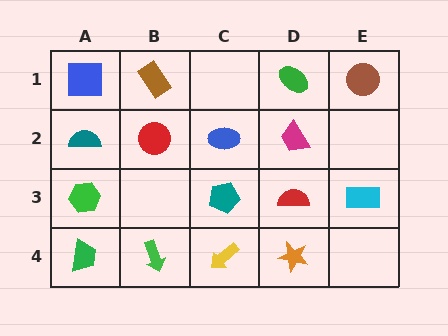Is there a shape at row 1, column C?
No, that cell is empty.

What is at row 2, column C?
A blue ellipse.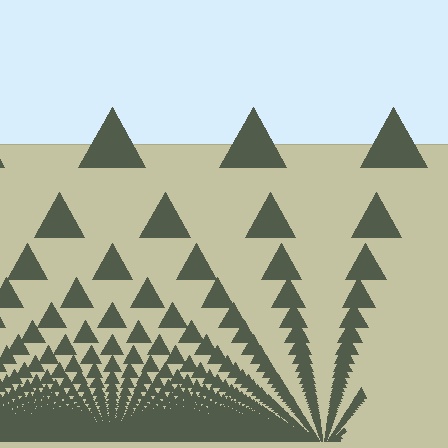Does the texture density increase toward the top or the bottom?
Density increases toward the bottom.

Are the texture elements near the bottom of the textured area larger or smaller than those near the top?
Smaller. The gradient is inverted — elements near the bottom are smaller and denser.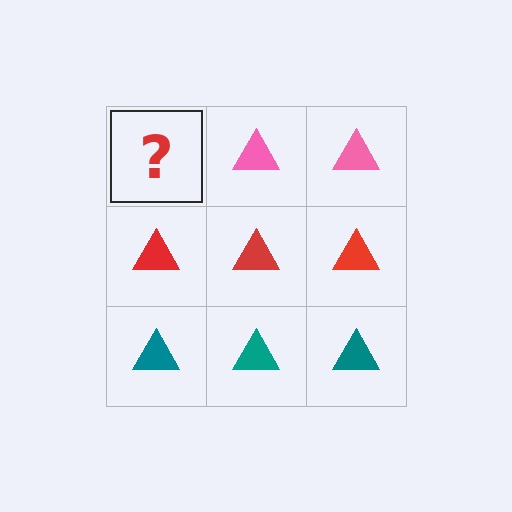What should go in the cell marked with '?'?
The missing cell should contain a pink triangle.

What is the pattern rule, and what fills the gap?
The rule is that each row has a consistent color. The gap should be filled with a pink triangle.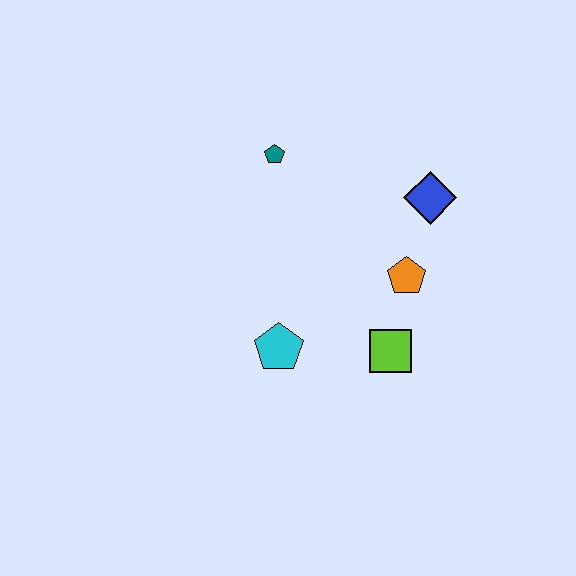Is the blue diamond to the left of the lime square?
No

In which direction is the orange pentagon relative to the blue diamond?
The orange pentagon is below the blue diamond.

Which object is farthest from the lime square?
The teal pentagon is farthest from the lime square.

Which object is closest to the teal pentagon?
The blue diamond is closest to the teal pentagon.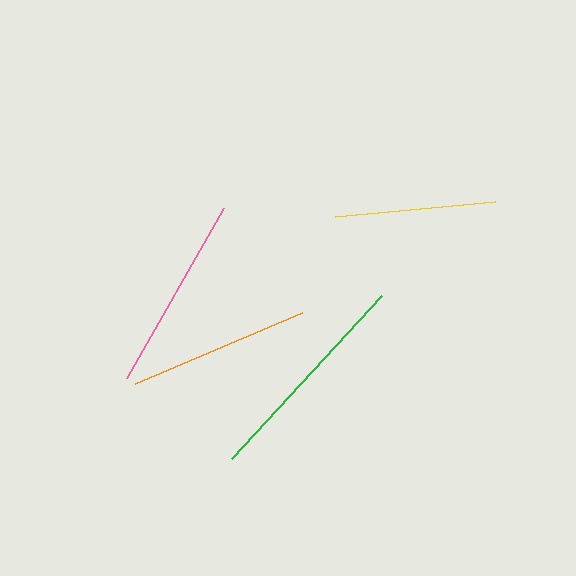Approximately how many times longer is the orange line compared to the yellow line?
The orange line is approximately 1.1 times the length of the yellow line.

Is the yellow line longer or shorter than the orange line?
The orange line is longer than the yellow line.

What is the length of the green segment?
The green segment is approximately 222 pixels long.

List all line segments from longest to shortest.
From longest to shortest: green, pink, orange, yellow.